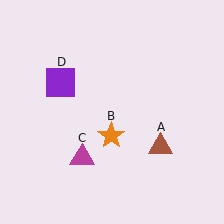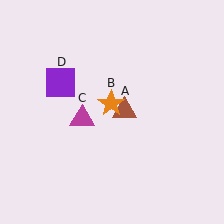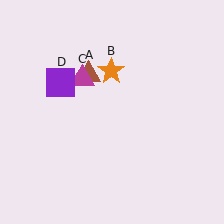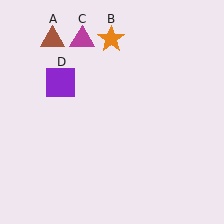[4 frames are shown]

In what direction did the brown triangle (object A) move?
The brown triangle (object A) moved up and to the left.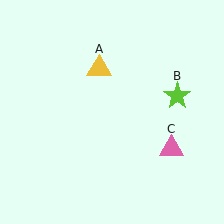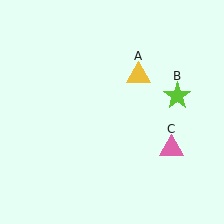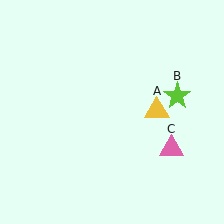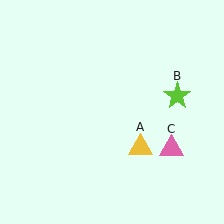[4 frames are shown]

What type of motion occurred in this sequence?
The yellow triangle (object A) rotated clockwise around the center of the scene.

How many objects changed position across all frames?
1 object changed position: yellow triangle (object A).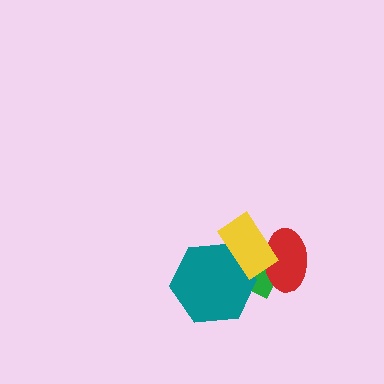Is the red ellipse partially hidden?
Yes, it is partially covered by another shape.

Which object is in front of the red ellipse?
The yellow rectangle is in front of the red ellipse.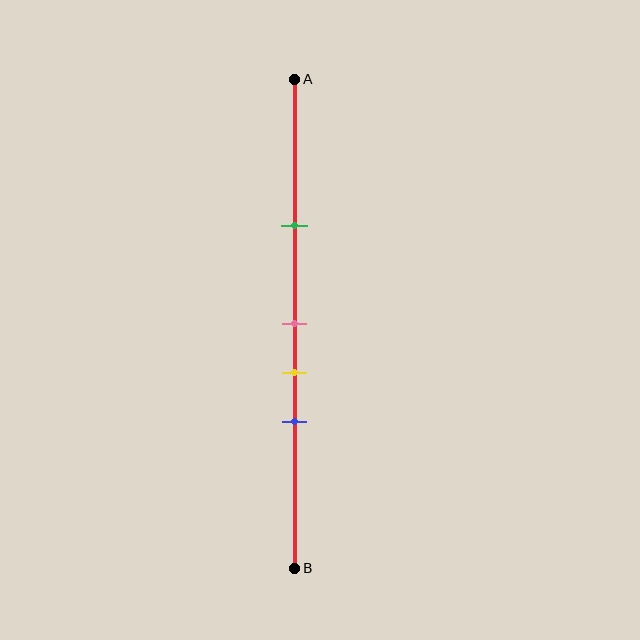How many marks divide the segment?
There are 4 marks dividing the segment.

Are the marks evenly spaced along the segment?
No, the marks are not evenly spaced.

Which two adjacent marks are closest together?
The pink and yellow marks are the closest adjacent pair.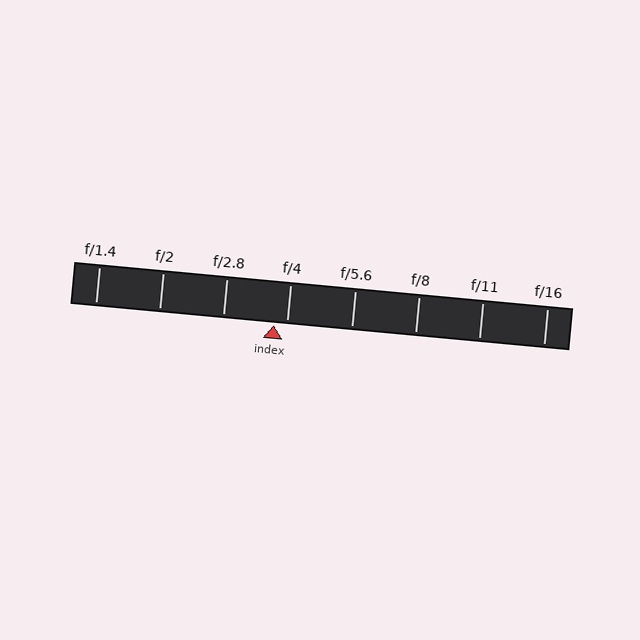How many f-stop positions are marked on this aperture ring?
There are 8 f-stop positions marked.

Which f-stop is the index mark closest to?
The index mark is closest to f/4.